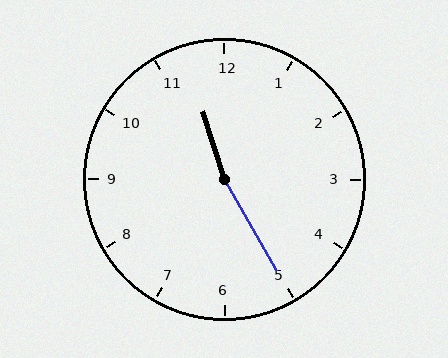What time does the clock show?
11:25.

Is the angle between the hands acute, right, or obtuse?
It is obtuse.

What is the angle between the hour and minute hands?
Approximately 168 degrees.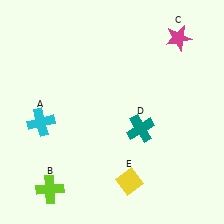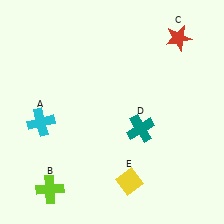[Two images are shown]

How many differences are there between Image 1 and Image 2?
There is 1 difference between the two images.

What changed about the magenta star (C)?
In Image 1, C is magenta. In Image 2, it changed to red.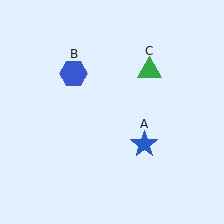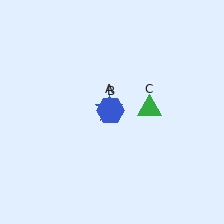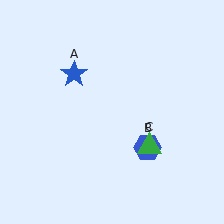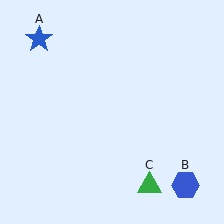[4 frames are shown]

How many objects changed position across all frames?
3 objects changed position: blue star (object A), blue hexagon (object B), green triangle (object C).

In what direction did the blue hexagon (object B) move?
The blue hexagon (object B) moved down and to the right.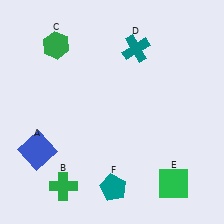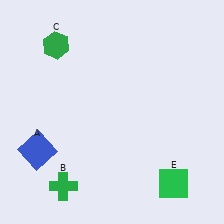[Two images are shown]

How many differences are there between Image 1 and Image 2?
There are 2 differences between the two images.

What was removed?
The teal pentagon (F), the teal cross (D) were removed in Image 2.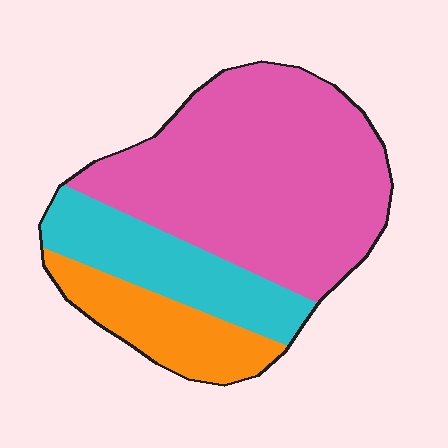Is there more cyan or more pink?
Pink.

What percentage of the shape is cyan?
Cyan takes up less than a quarter of the shape.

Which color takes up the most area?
Pink, at roughly 60%.